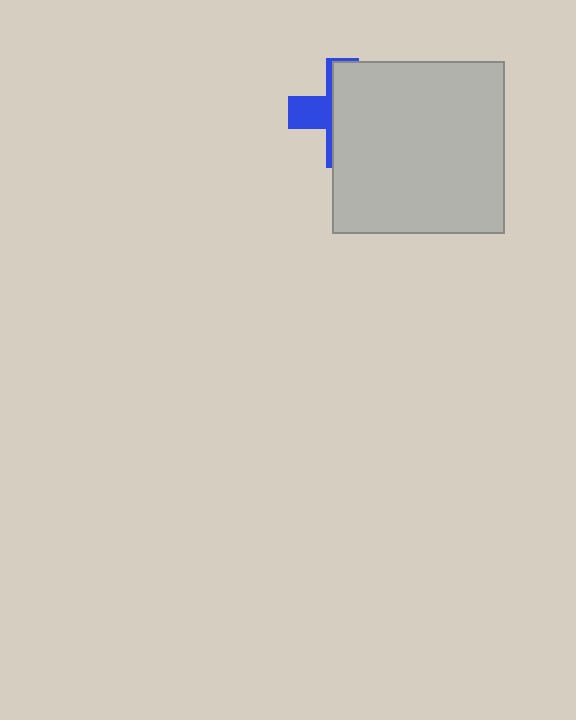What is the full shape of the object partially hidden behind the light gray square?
The partially hidden object is a blue cross.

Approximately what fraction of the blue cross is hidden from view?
Roughly 67% of the blue cross is hidden behind the light gray square.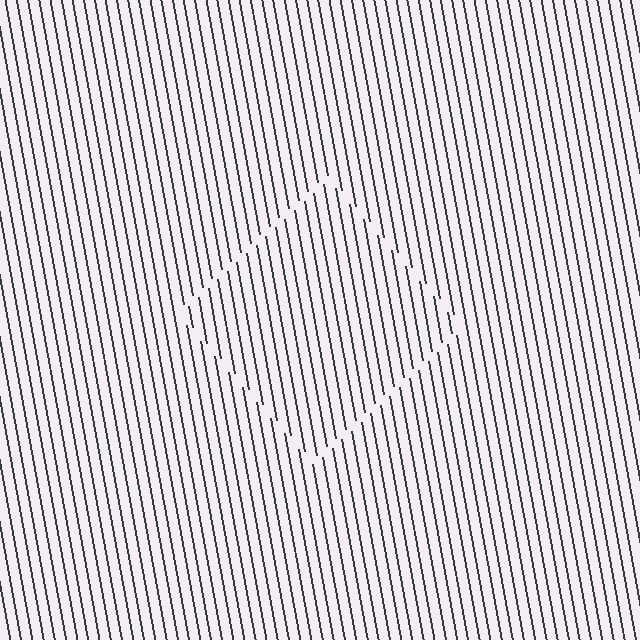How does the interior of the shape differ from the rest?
The interior of the shape contains the same grating, shifted by half a period — the contour is defined by the phase discontinuity where line-ends from the inner and outer gratings abut.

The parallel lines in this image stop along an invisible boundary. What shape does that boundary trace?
An illusory square. The interior of the shape contains the same grating, shifted by half a period — the contour is defined by the phase discontinuity where line-ends from the inner and outer gratings abut.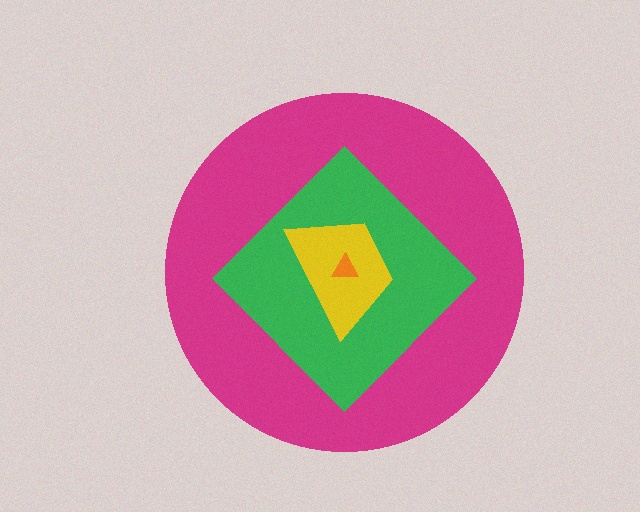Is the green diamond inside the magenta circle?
Yes.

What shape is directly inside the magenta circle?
The green diamond.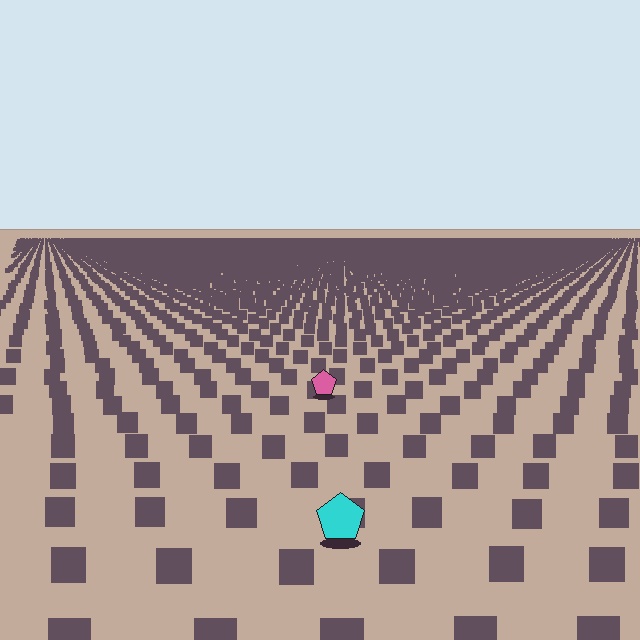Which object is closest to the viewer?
The cyan pentagon is closest. The texture marks near it are larger and more spread out.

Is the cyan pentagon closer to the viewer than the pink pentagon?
Yes. The cyan pentagon is closer — you can tell from the texture gradient: the ground texture is coarser near it.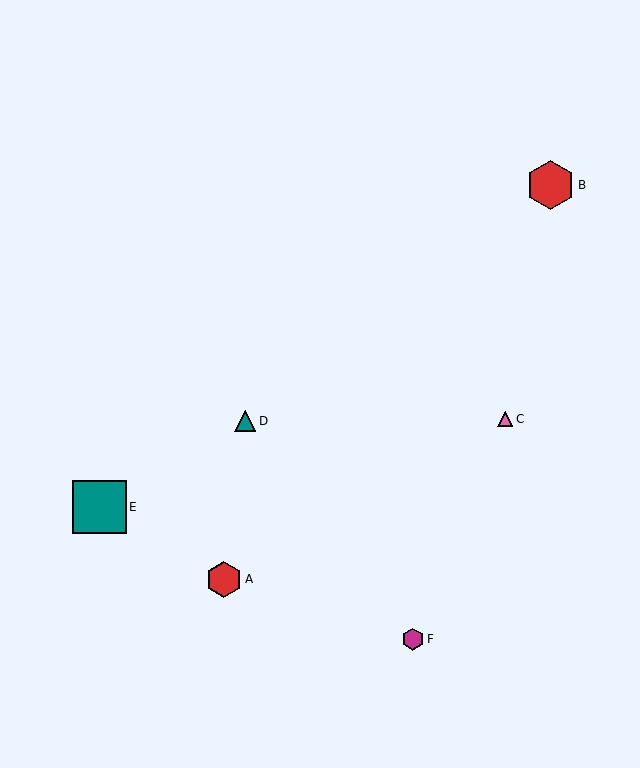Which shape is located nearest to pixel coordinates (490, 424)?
The pink triangle (labeled C) at (505, 419) is nearest to that location.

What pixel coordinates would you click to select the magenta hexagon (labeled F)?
Click at (413, 639) to select the magenta hexagon F.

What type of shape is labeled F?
Shape F is a magenta hexagon.